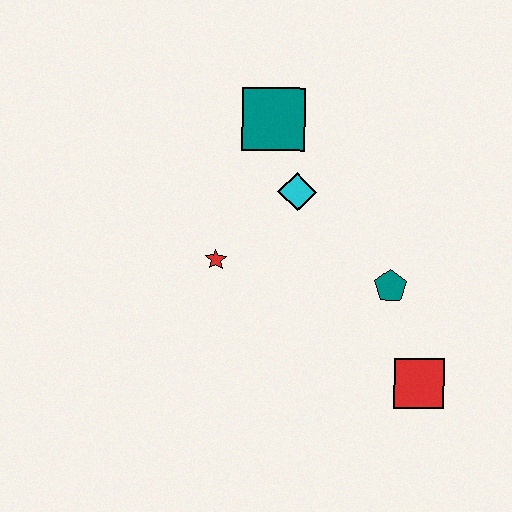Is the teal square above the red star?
Yes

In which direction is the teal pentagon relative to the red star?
The teal pentagon is to the right of the red star.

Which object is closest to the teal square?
The cyan diamond is closest to the teal square.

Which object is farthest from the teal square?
The red square is farthest from the teal square.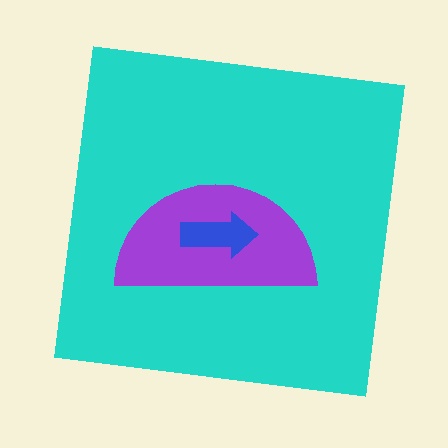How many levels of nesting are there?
3.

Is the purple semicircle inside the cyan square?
Yes.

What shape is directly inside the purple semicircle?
The blue arrow.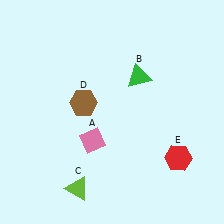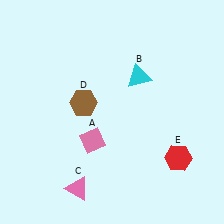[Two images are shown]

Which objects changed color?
B changed from green to cyan. C changed from lime to pink.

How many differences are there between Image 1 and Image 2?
There are 2 differences between the two images.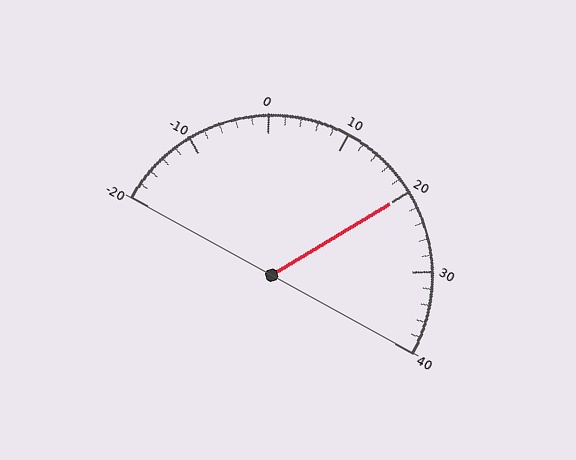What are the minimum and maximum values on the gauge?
The gauge ranges from -20 to 40.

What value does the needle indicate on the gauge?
The needle indicates approximately 20.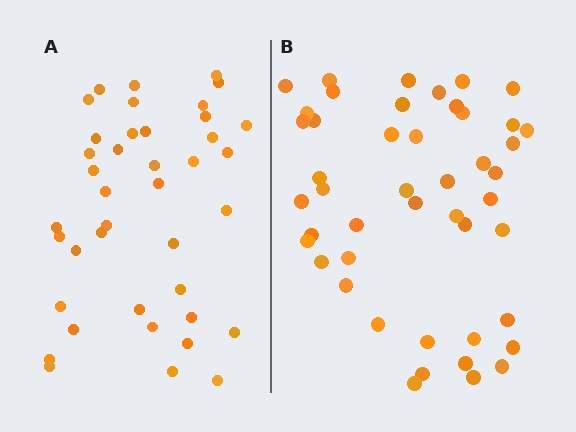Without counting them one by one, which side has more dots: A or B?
Region B (the right region) has more dots.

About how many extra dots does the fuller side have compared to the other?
Region B has about 6 more dots than region A.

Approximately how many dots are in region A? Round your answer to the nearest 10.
About 40 dots.